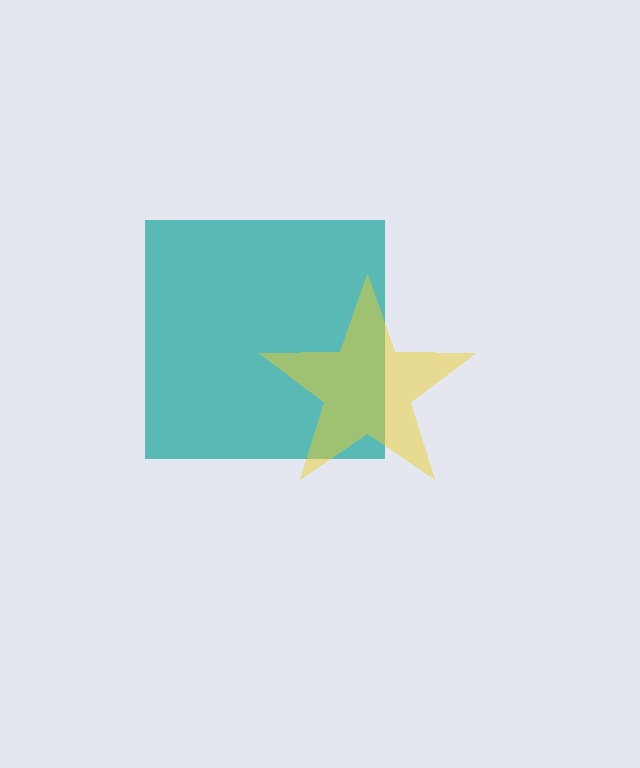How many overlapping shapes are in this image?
There are 2 overlapping shapes in the image.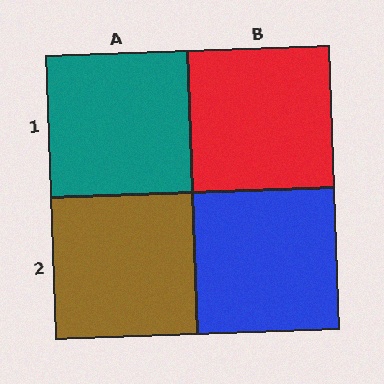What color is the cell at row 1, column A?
Teal.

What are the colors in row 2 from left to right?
Brown, blue.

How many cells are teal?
1 cell is teal.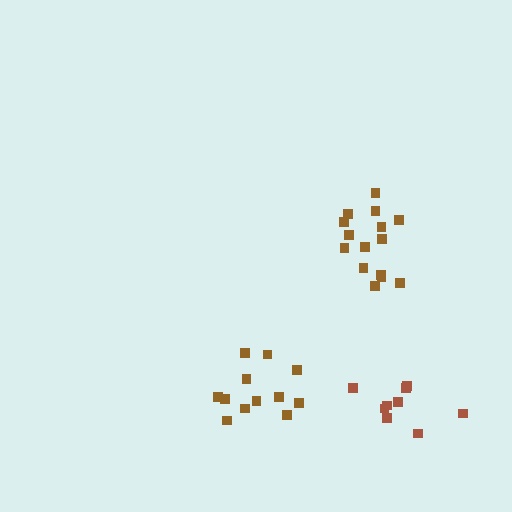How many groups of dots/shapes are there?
There are 3 groups.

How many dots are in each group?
Group 1: 12 dots, Group 2: 15 dots, Group 3: 9 dots (36 total).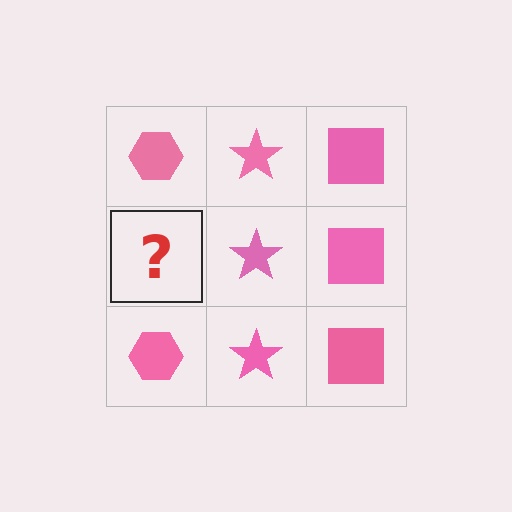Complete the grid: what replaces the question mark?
The question mark should be replaced with a pink hexagon.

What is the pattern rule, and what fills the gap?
The rule is that each column has a consistent shape. The gap should be filled with a pink hexagon.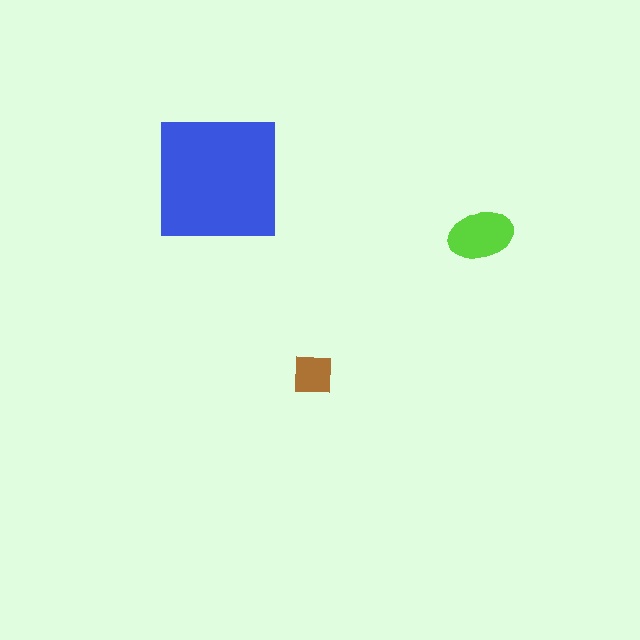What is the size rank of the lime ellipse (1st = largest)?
2nd.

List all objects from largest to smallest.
The blue square, the lime ellipse, the brown square.